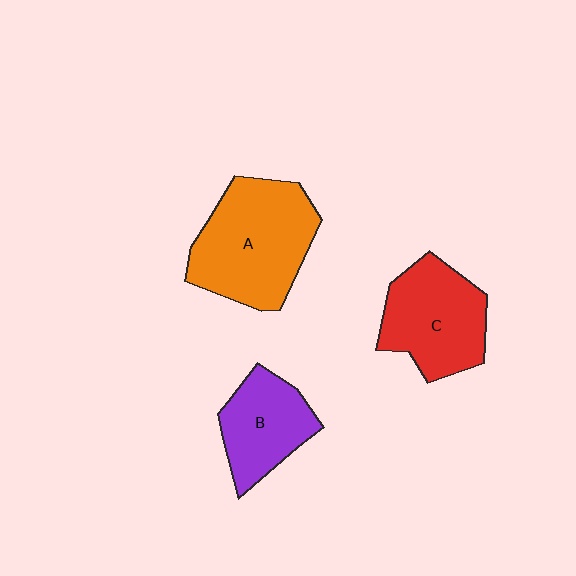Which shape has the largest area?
Shape A (orange).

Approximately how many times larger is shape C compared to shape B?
Approximately 1.3 times.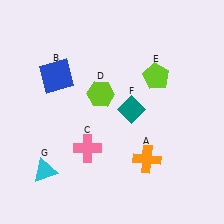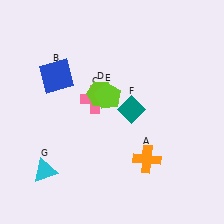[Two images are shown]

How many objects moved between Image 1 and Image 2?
2 objects moved between the two images.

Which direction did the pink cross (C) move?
The pink cross (C) moved up.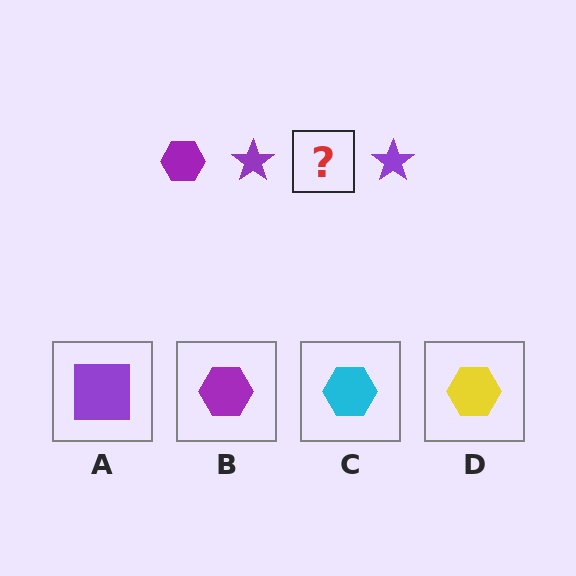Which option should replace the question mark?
Option B.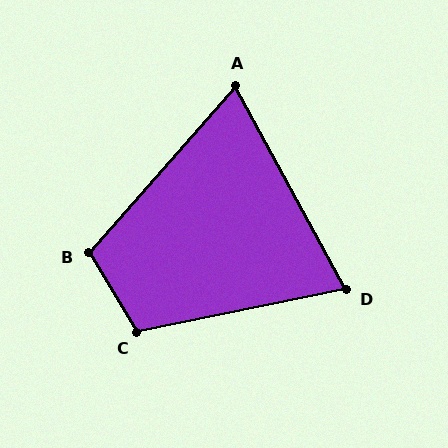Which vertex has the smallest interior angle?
A, at approximately 70 degrees.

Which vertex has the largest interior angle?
C, at approximately 110 degrees.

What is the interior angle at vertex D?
Approximately 73 degrees (acute).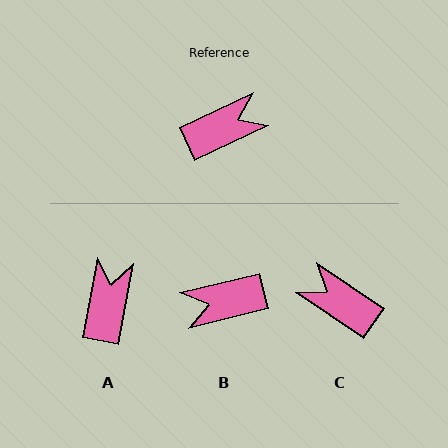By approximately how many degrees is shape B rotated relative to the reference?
Approximately 168 degrees counter-clockwise.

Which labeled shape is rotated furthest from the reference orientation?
B, about 168 degrees away.